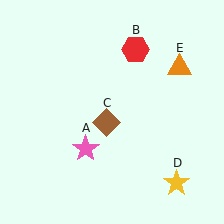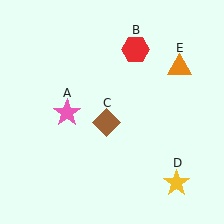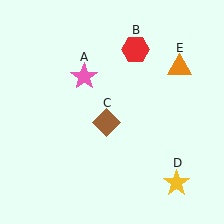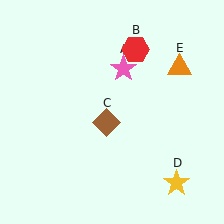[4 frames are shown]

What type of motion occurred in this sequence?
The pink star (object A) rotated clockwise around the center of the scene.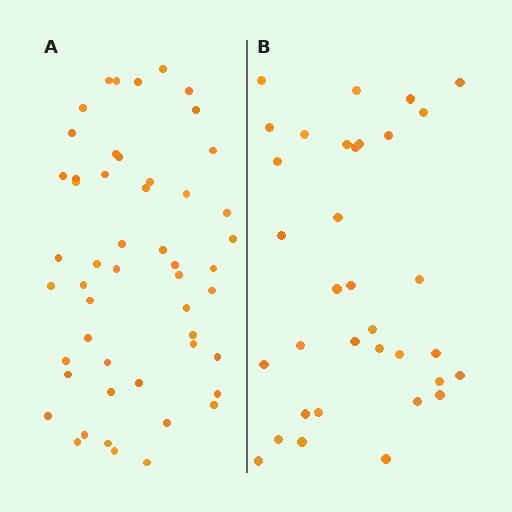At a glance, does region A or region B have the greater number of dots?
Region A (the left region) has more dots.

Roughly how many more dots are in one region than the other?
Region A has approximately 15 more dots than region B.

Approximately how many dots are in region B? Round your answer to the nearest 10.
About 30 dots. (The exact count is 34, which rounds to 30.)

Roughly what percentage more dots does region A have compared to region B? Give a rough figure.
About 50% more.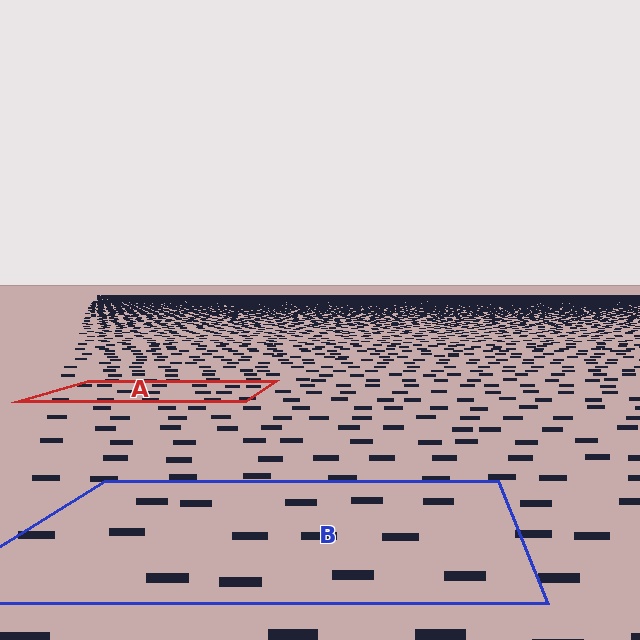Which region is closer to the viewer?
Region B is closer. The texture elements there are larger and more spread out.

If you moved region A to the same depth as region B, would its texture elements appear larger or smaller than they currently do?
They would appear larger. At a closer depth, the same texture elements are projected at a bigger on-screen size.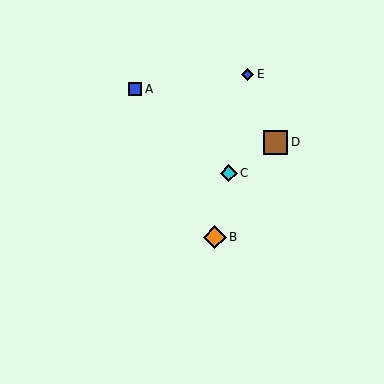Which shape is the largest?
The brown square (labeled D) is the largest.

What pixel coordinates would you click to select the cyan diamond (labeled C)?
Click at (229, 173) to select the cyan diamond C.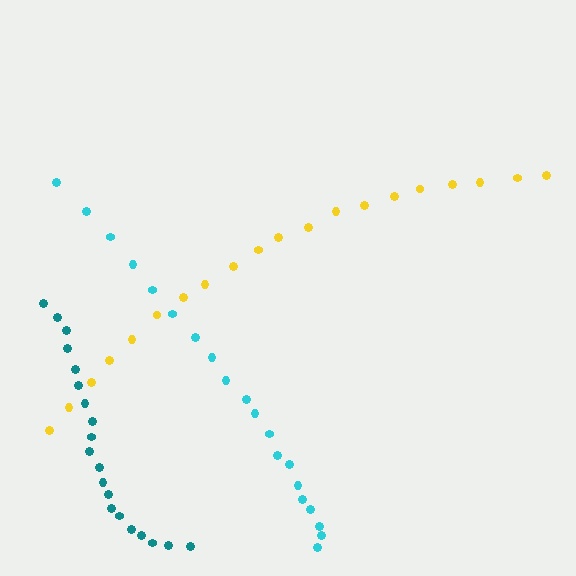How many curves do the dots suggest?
There are 3 distinct paths.